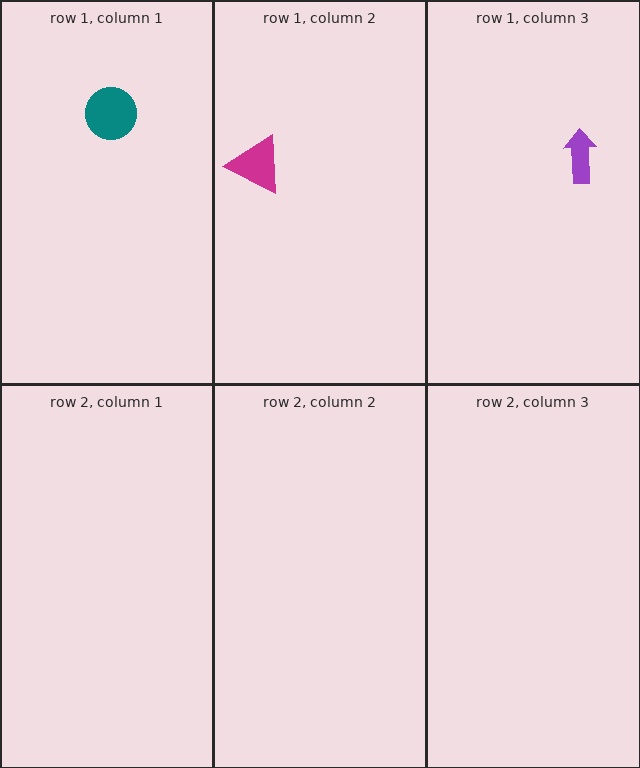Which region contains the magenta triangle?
The row 1, column 2 region.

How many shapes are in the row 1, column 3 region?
1.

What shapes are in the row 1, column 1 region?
The teal circle.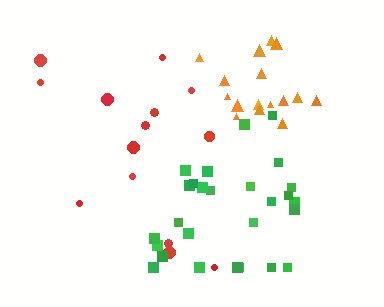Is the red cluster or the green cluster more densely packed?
Green.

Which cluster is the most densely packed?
Orange.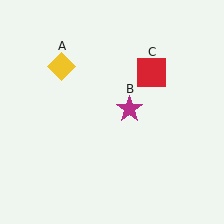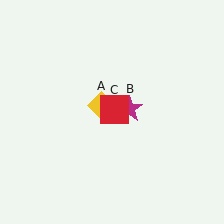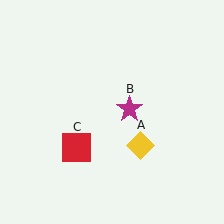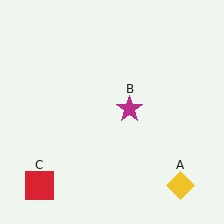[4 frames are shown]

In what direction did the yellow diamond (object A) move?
The yellow diamond (object A) moved down and to the right.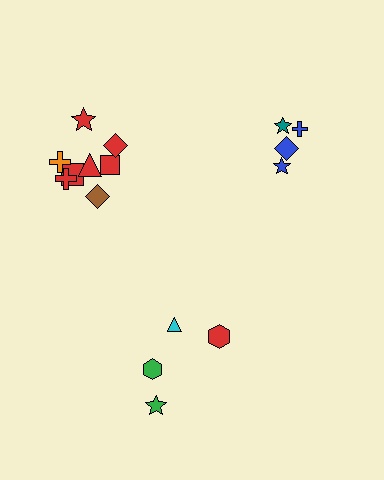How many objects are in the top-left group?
There are 8 objects.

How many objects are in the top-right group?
There are 4 objects.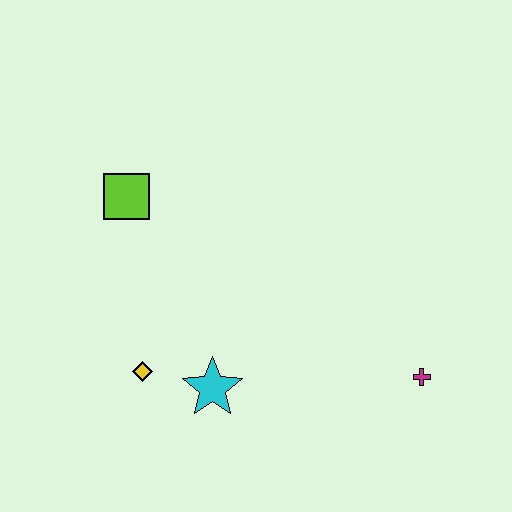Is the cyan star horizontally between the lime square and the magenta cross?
Yes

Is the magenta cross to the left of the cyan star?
No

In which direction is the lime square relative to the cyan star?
The lime square is above the cyan star.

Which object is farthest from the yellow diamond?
The magenta cross is farthest from the yellow diamond.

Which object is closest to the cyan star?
The yellow diamond is closest to the cyan star.